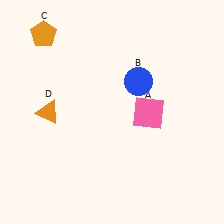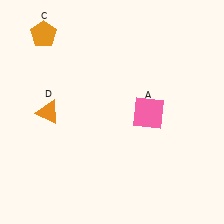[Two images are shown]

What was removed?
The blue circle (B) was removed in Image 2.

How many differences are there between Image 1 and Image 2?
There is 1 difference between the two images.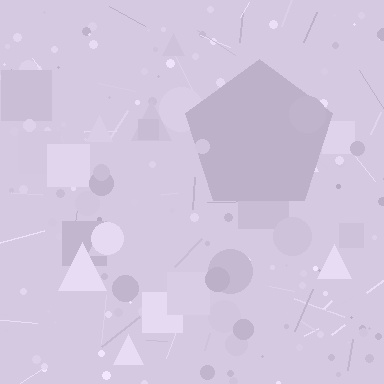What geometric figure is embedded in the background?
A pentagon is embedded in the background.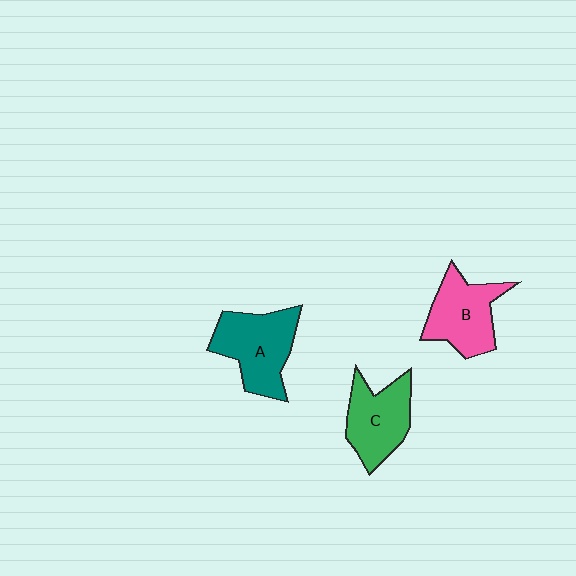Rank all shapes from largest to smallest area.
From largest to smallest: A (teal), B (pink), C (green).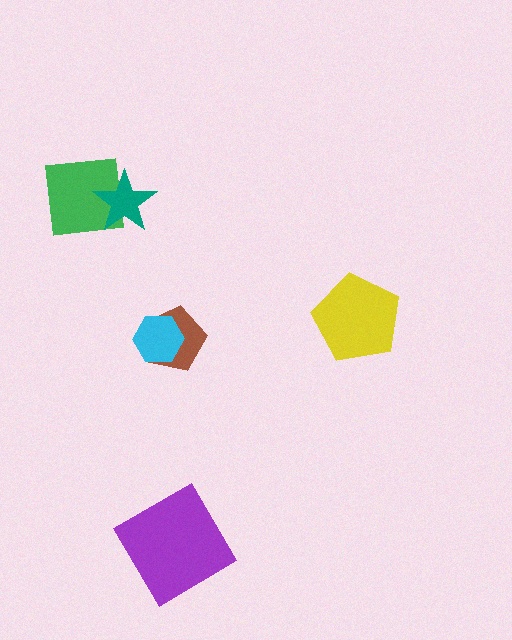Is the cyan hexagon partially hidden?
No, no other shape covers it.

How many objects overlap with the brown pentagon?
1 object overlaps with the brown pentagon.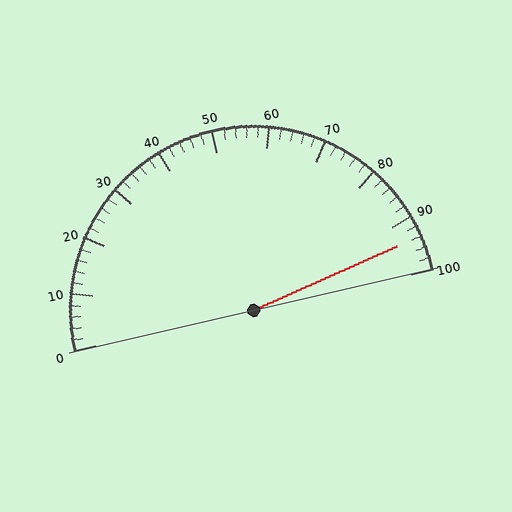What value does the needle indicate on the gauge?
The needle indicates approximately 94.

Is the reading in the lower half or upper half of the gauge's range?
The reading is in the upper half of the range (0 to 100).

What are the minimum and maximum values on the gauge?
The gauge ranges from 0 to 100.